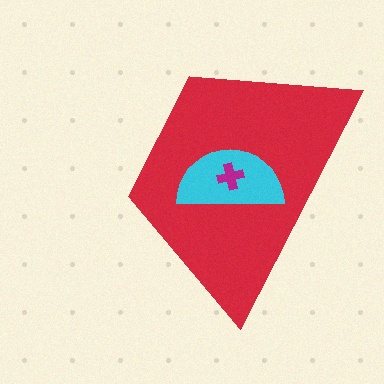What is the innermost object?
The magenta cross.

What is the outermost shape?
The red trapezoid.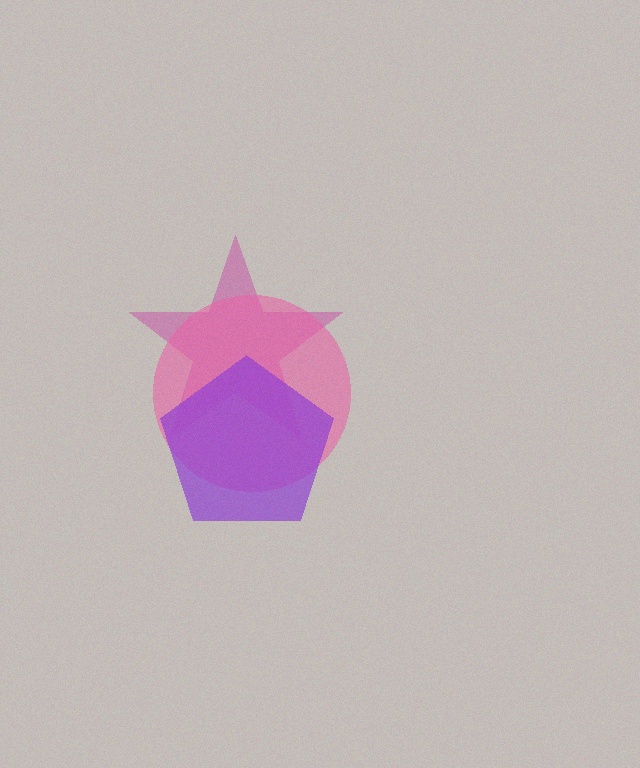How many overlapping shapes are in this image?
There are 3 overlapping shapes in the image.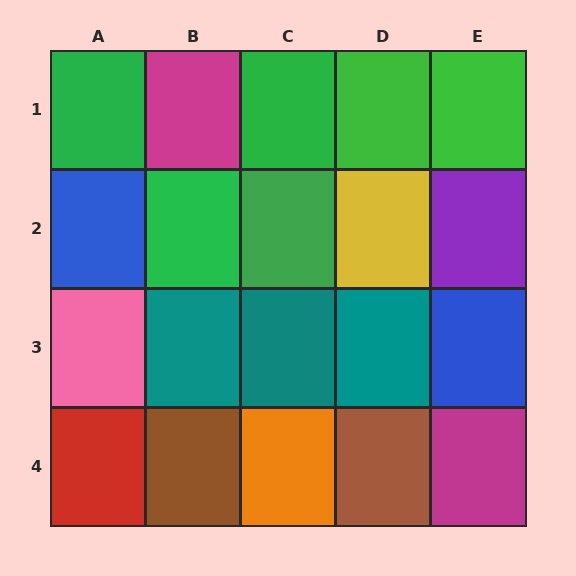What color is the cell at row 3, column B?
Teal.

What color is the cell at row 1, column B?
Magenta.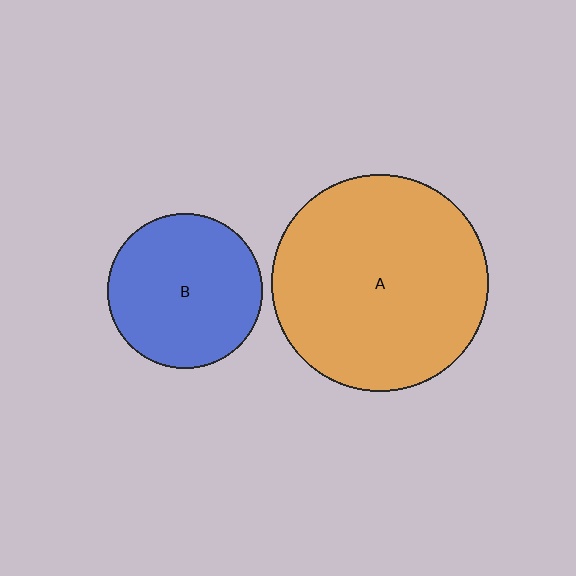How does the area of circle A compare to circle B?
Approximately 2.0 times.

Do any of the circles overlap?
No, none of the circles overlap.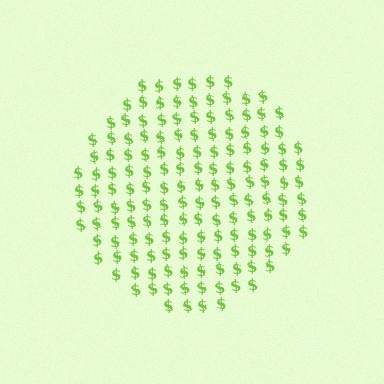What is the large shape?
The large shape is a circle.